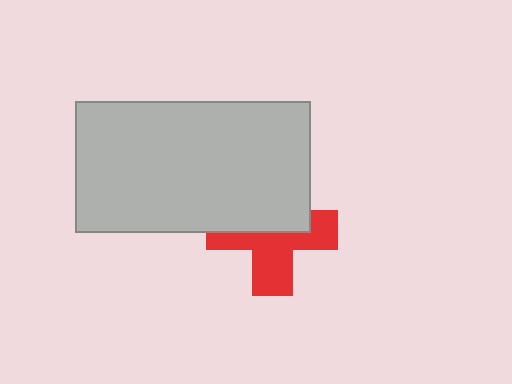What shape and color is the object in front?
The object in front is a light gray rectangle.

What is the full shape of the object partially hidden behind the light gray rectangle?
The partially hidden object is a red cross.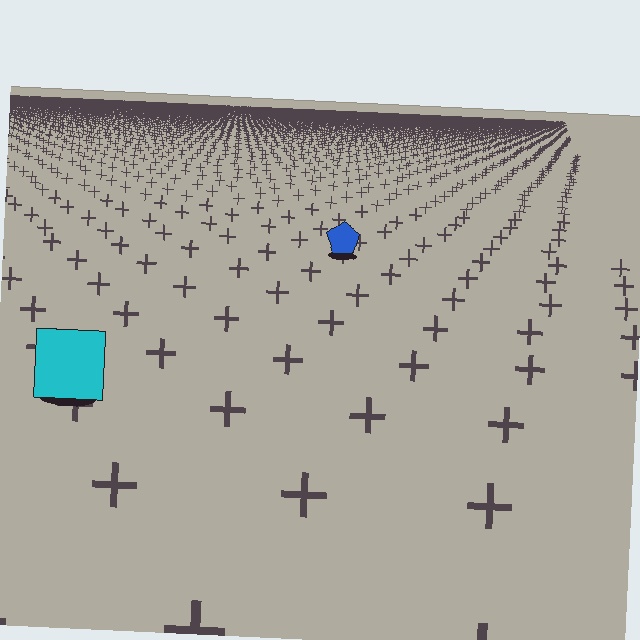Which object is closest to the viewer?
The cyan square is closest. The texture marks near it are larger and more spread out.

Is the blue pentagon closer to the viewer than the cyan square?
No. The cyan square is closer — you can tell from the texture gradient: the ground texture is coarser near it.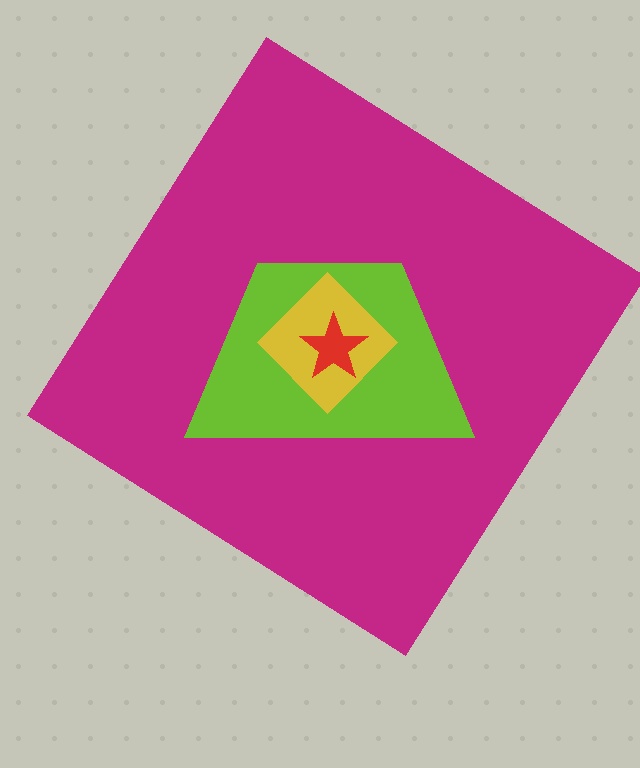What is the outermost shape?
The magenta diamond.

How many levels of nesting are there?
4.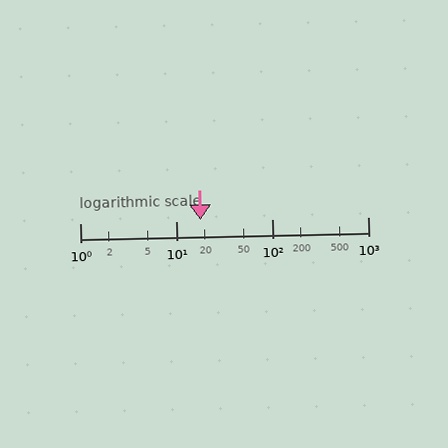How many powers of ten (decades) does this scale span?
The scale spans 3 decades, from 1 to 1000.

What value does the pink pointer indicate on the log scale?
The pointer indicates approximately 18.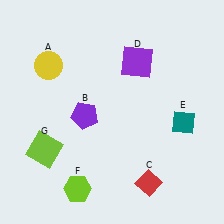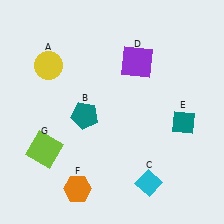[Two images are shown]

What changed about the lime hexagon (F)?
In Image 1, F is lime. In Image 2, it changed to orange.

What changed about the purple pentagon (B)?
In Image 1, B is purple. In Image 2, it changed to teal.